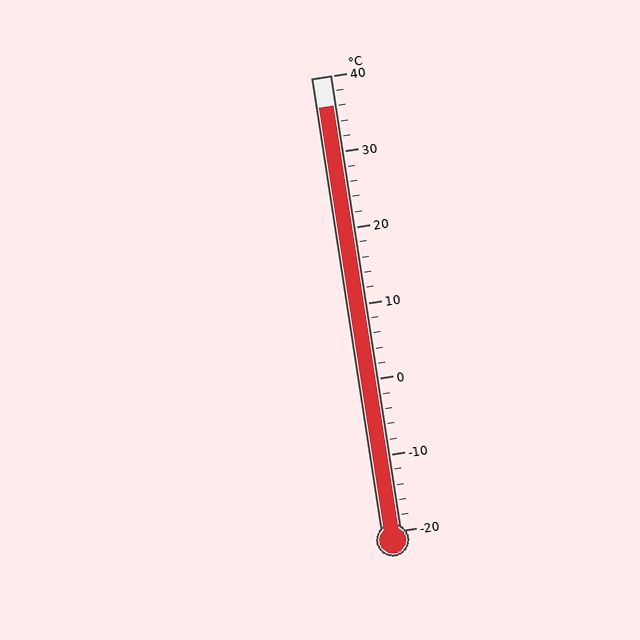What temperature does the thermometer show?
The thermometer shows approximately 36°C.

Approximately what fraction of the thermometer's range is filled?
The thermometer is filled to approximately 95% of its range.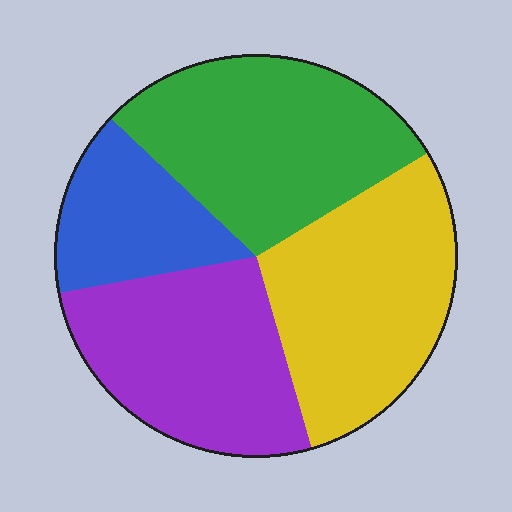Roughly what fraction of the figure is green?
Green takes up about one third (1/3) of the figure.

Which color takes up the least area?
Blue, at roughly 15%.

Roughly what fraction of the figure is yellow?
Yellow covers about 30% of the figure.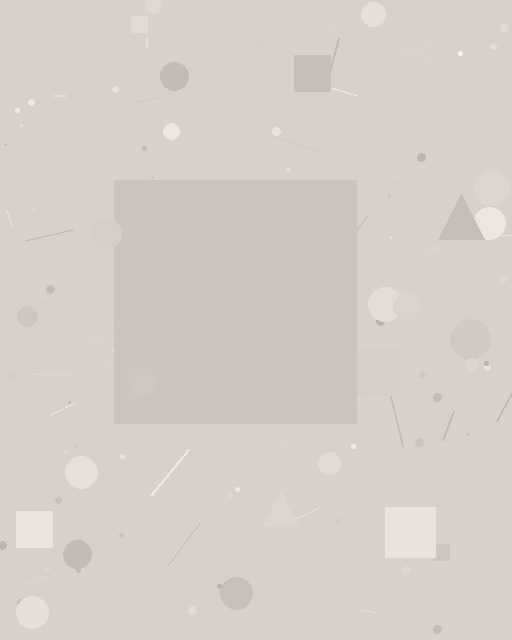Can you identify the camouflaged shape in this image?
The camouflaged shape is a square.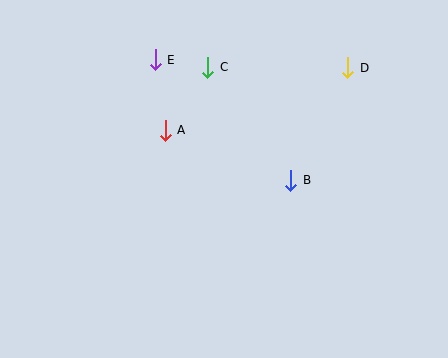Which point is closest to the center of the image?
Point B at (291, 180) is closest to the center.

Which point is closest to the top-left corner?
Point E is closest to the top-left corner.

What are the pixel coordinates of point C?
Point C is at (208, 67).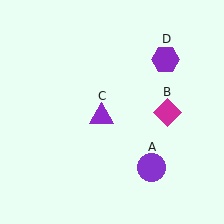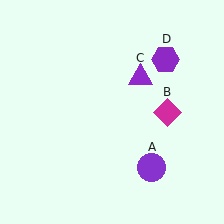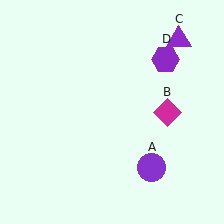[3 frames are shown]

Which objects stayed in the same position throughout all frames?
Purple circle (object A) and magenta diamond (object B) and purple hexagon (object D) remained stationary.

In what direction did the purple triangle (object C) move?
The purple triangle (object C) moved up and to the right.